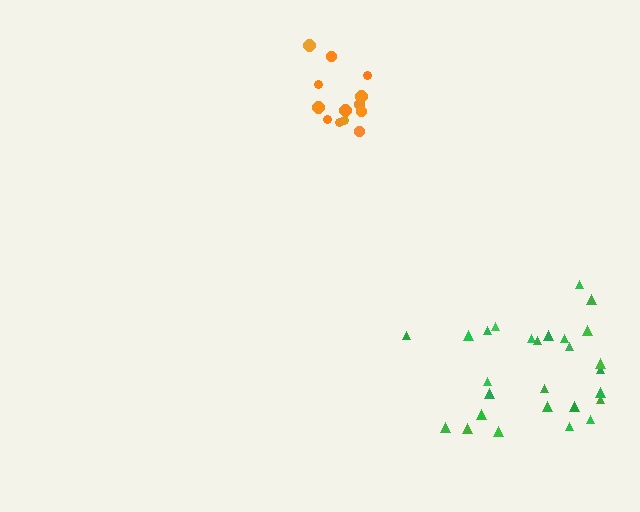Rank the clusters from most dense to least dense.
orange, green.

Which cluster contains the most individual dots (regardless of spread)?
Green (27).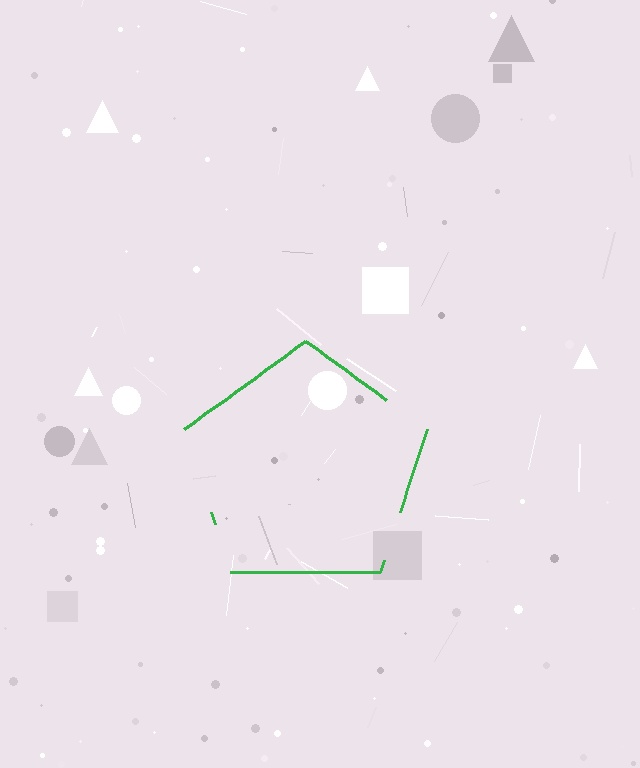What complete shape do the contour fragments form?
The contour fragments form a pentagon.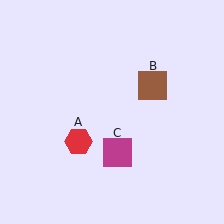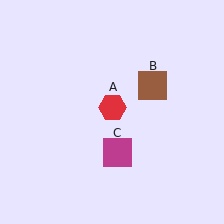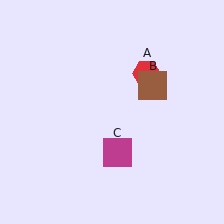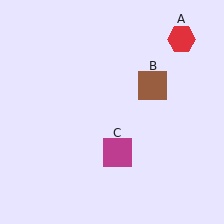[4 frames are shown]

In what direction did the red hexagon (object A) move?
The red hexagon (object A) moved up and to the right.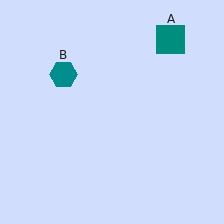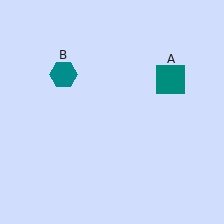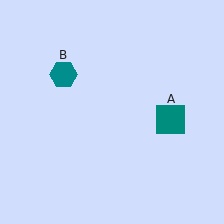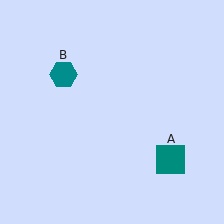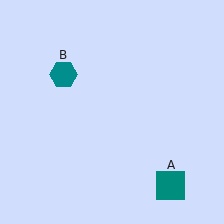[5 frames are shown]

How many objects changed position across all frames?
1 object changed position: teal square (object A).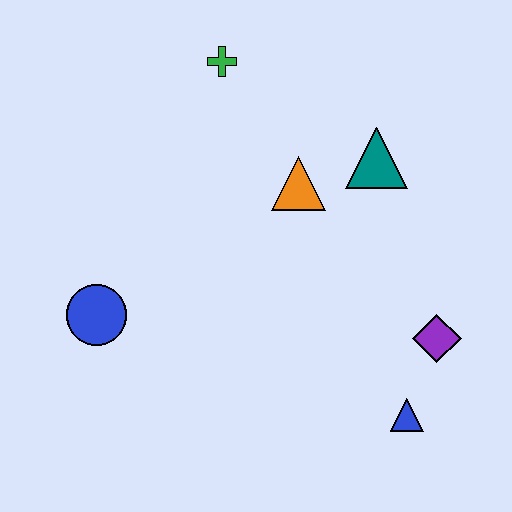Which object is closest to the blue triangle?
The purple diamond is closest to the blue triangle.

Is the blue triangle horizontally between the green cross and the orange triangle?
No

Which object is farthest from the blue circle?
The purple diamond is farthest from the blue circle.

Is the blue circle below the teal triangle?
Yes